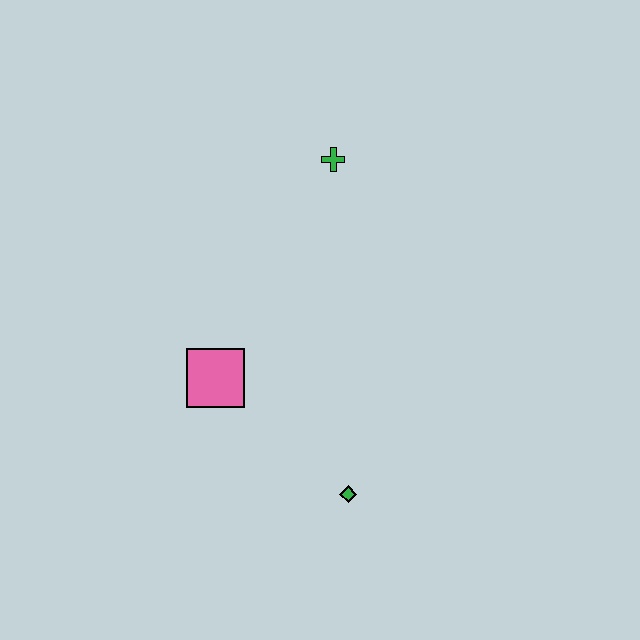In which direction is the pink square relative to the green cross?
The pink square is below the green cross.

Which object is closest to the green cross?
The pink square is closest to the green cross.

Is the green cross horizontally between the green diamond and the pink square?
Yes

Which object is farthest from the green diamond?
The green cross is farthest from the green diamond.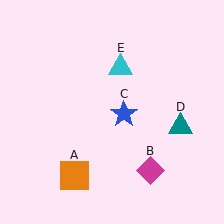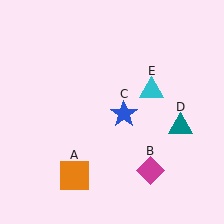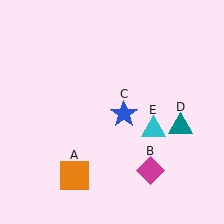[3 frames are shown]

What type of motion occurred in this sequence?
The cyan triangle (object E) rotated clockwise around the center of the scene.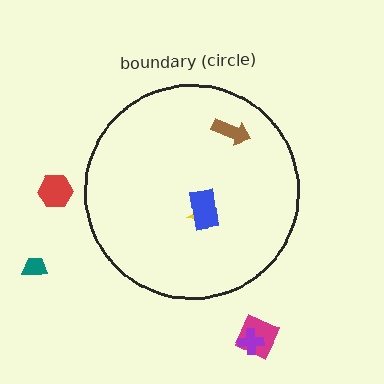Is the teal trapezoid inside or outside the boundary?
Outside.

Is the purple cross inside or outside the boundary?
Outside.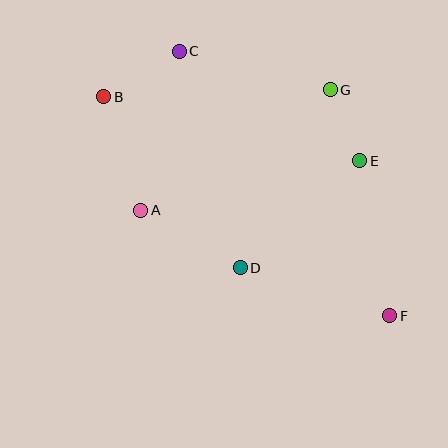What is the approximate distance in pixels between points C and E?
The distance between C and E is approximately 211 pixels.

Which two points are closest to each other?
Points E and G are closest to each other.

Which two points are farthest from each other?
Points B and F are farthest from each other.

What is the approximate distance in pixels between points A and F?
The distance between A and F is approximately 270 pixels.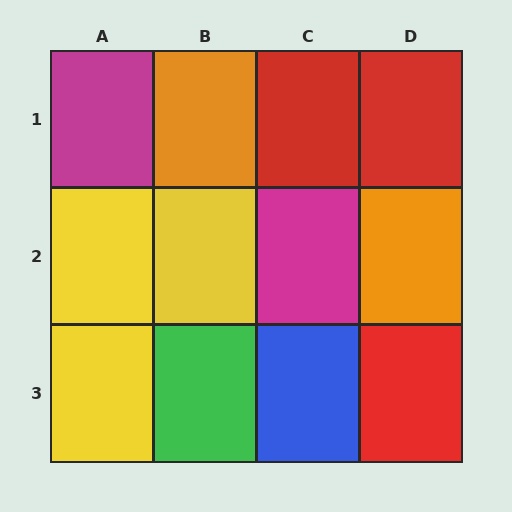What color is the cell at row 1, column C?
Red.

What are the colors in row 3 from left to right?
Yellow, green, blue, red.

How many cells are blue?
1 cell is blue.